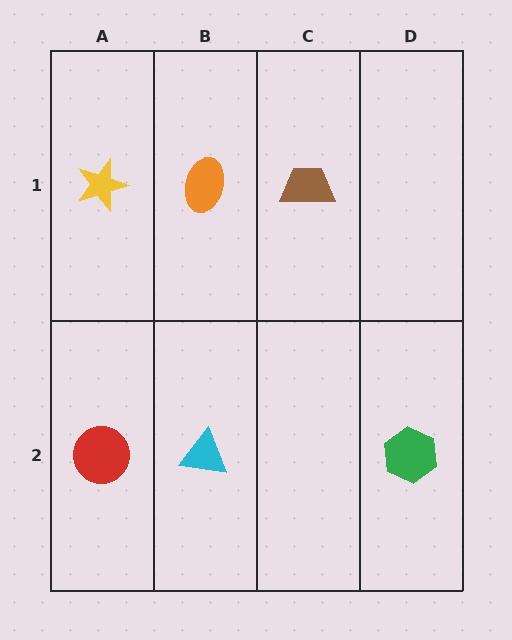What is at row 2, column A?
A red circle.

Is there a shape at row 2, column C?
No, that cell is empty.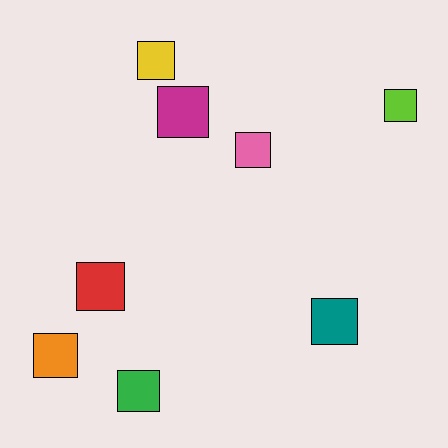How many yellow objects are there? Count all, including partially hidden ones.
There is 1 yellow object.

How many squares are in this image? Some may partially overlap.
There are 8 squares.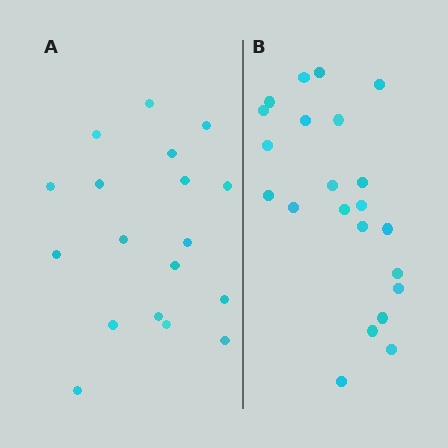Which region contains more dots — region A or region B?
Region B (the right region) has more dots.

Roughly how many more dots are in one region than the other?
Region B has about 4 more dots than region A.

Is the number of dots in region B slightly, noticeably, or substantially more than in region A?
Region B has only slightly more — the two regions are fairly close. The ratio is roughly 1.2 to 1.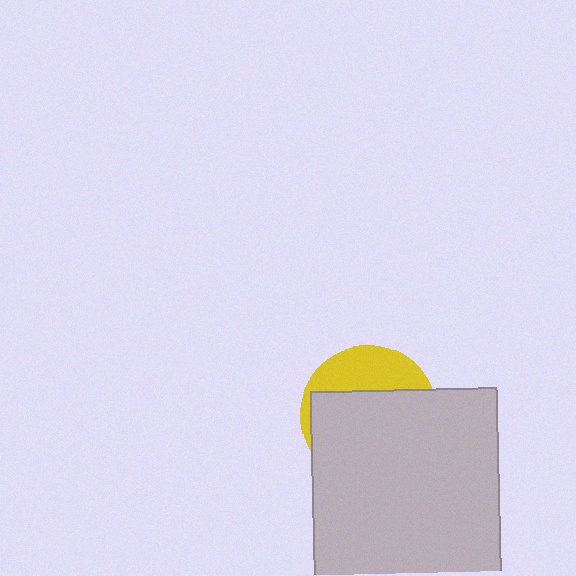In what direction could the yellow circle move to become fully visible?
The yellow circle could move up. That would shift it out from behind the light gray square entirely.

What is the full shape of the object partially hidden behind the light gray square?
The partially hidden object is a yellow circle.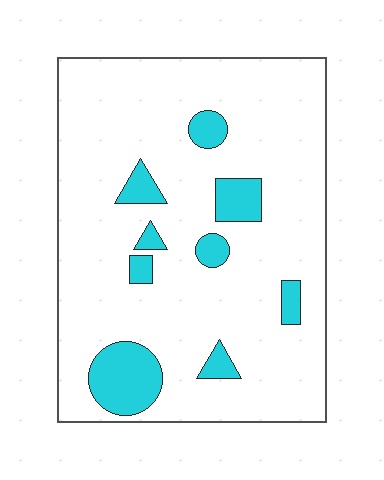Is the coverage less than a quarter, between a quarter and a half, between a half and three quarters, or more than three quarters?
Less than a quarter.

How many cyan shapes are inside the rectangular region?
9.